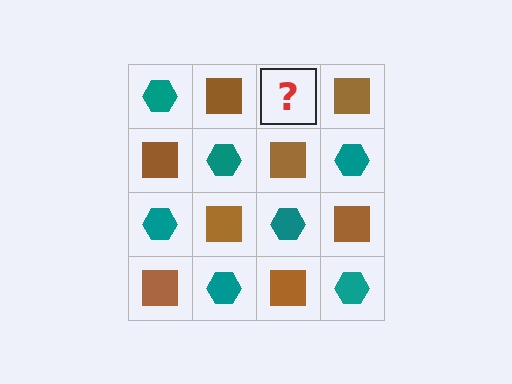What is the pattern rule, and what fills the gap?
The rule is that it alternates teal hexagon and brown square in a checkerboard pattern. The gap should be filled with a teal hexagon.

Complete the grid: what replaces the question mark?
The question mark should be replaced with a teal hexagon.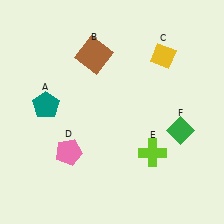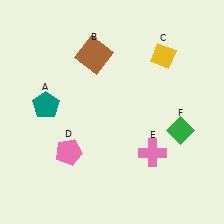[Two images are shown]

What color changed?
The cross (E) changed from lime in Image 1 to pink in Image 2.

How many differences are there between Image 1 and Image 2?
There is 1 difference between the two images.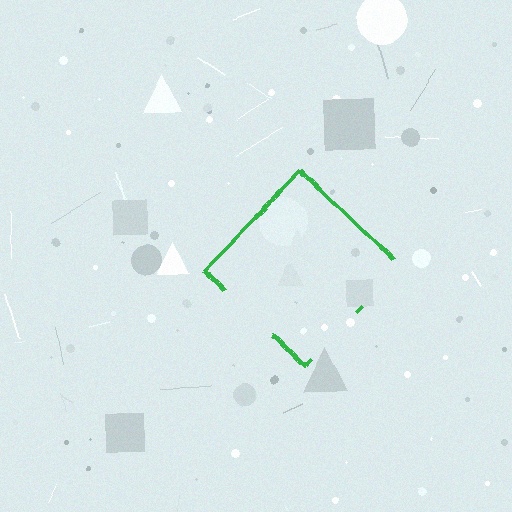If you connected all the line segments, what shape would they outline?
They would outline a diamond.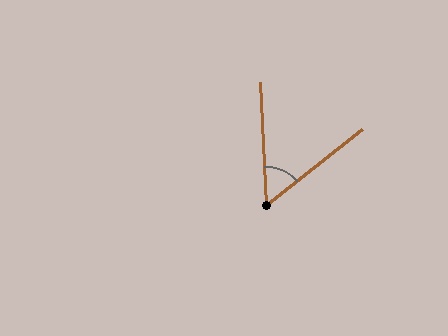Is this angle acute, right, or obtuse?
It is acute.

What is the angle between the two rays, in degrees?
Approximately 54 degrees.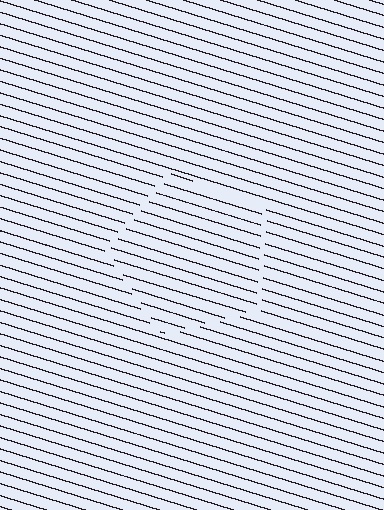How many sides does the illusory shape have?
5 sides — the line-ends trace a pentagon.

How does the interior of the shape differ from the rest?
The interior of the shape contains the same grating, shifted by half a period — the contour is defined by the phase discontinuity where line-ends from the inner and outer gratings abut.